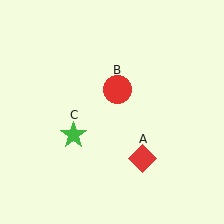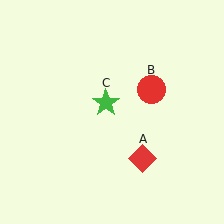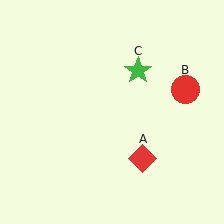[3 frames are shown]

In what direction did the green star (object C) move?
The green star (object C) moved up and to the right.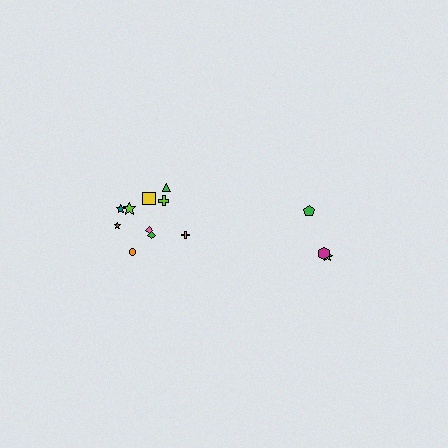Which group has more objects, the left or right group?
The left group.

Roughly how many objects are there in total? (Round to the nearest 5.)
Roughly 15 objects in total.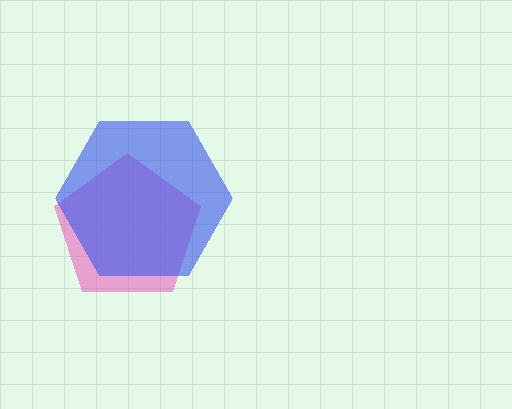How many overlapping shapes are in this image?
There are 2 overlapping shapes in the image.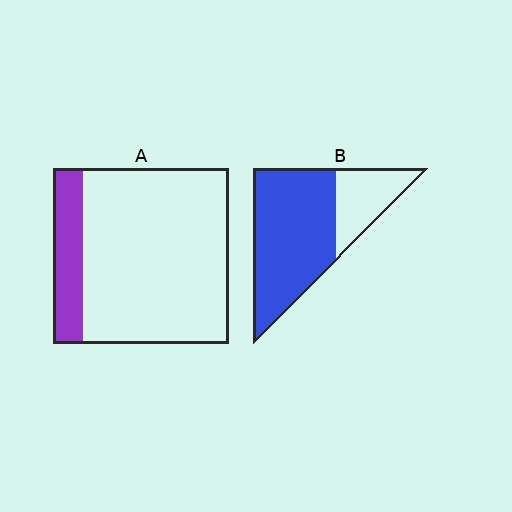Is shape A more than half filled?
No.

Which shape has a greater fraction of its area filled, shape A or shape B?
Shape B.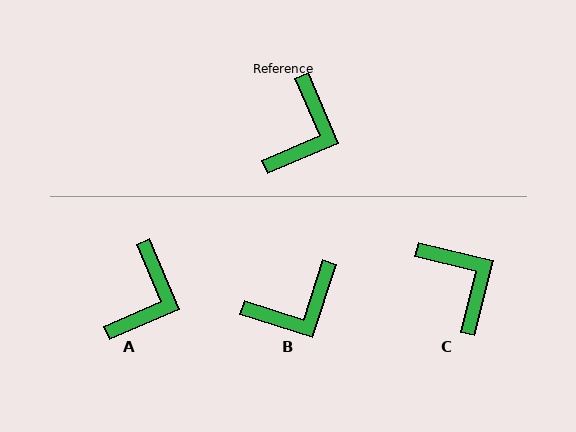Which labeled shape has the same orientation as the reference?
A.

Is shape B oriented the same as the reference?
No, it is off by about 41 degrees.